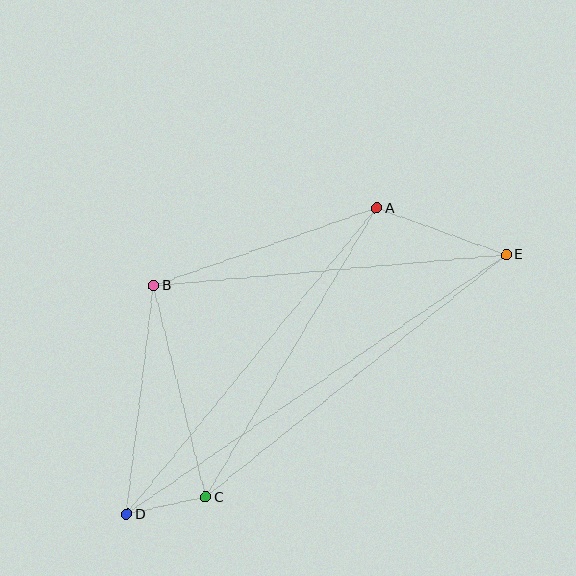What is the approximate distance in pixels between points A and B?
The distance between A and B is approximately 236 pixels.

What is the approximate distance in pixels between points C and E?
The distance between C and E is approximately 386 pixels.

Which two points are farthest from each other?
Points D and E are farthest from each other.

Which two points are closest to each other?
Points C and D are closest to each other.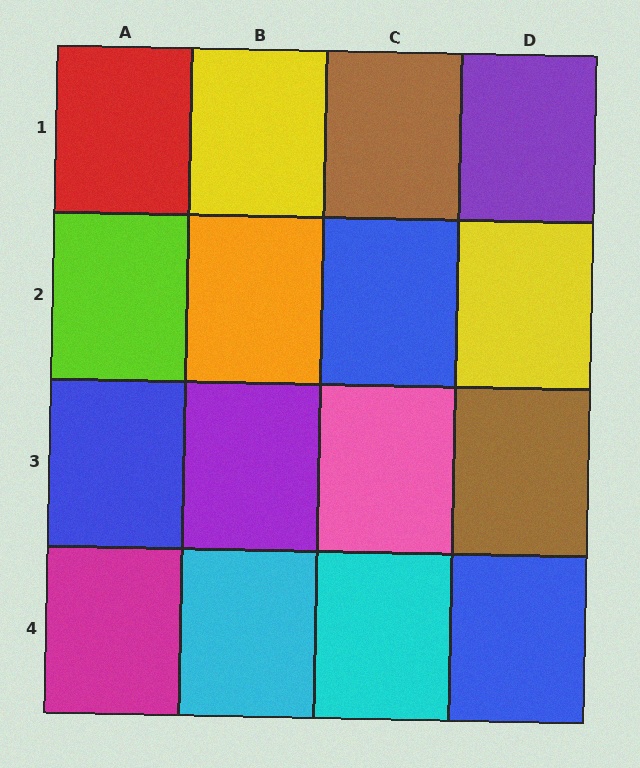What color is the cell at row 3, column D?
Brown.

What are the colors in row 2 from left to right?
Lime, orange, blue, yellow.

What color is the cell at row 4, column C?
Cyan.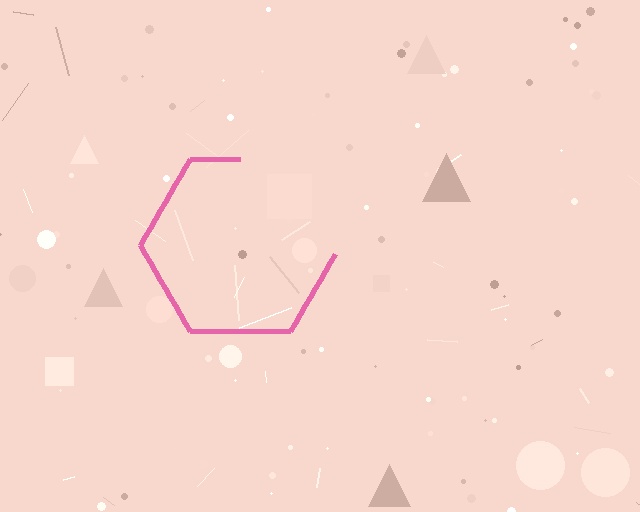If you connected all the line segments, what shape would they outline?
They would outline a hexagon.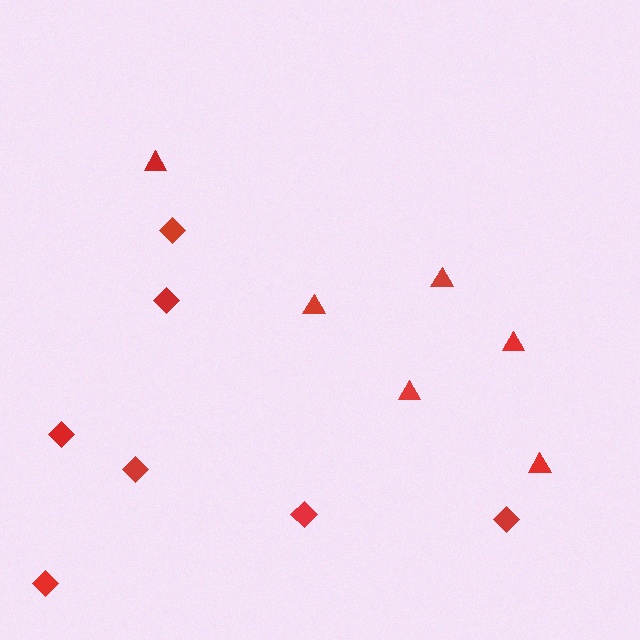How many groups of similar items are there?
There are 2 groups: one group of diamonds (7) and one group of triangles (6).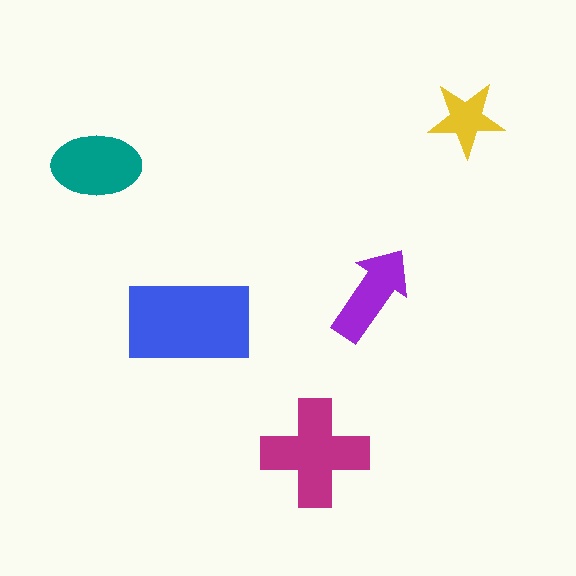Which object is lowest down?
The magenta cross is bottommost.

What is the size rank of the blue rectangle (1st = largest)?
1st.